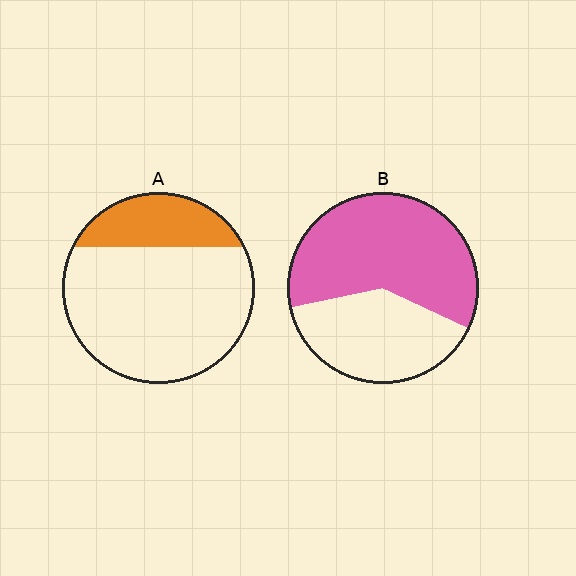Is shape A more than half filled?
No.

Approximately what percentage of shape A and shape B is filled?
A is approximately 25% and B is approximately 60%.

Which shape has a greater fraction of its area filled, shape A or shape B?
Shape B.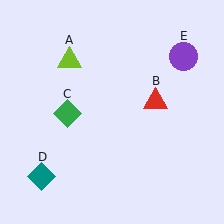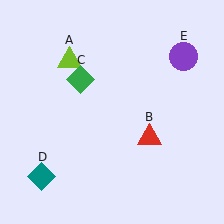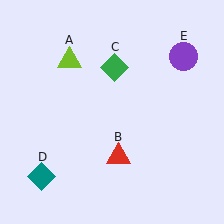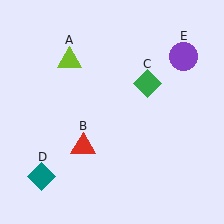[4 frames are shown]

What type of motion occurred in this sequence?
The red triangle (object B), green diamond (object C) rotated clockwise around the center of the scene.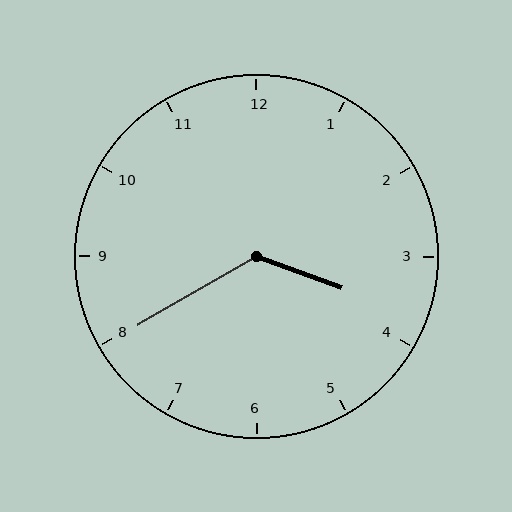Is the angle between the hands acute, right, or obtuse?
It is obtuse.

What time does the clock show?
3:40.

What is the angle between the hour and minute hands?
Approximately 130 degrees.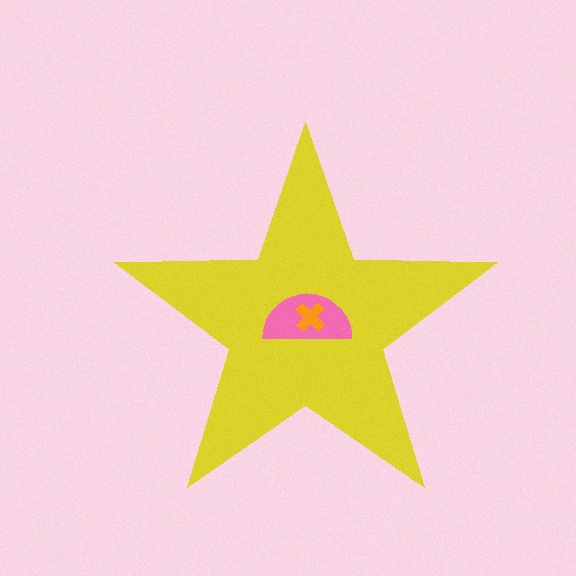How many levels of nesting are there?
3.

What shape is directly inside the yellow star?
The pink semicircle.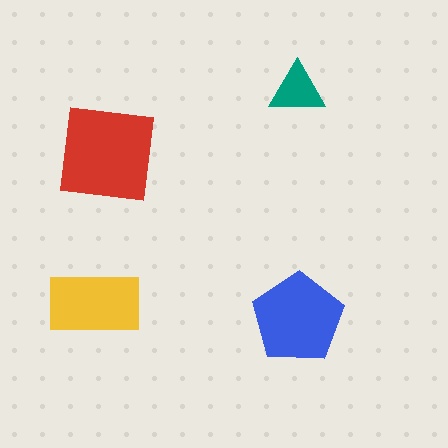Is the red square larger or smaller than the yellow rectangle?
Larger.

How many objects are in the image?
There are 4 objects in the image.